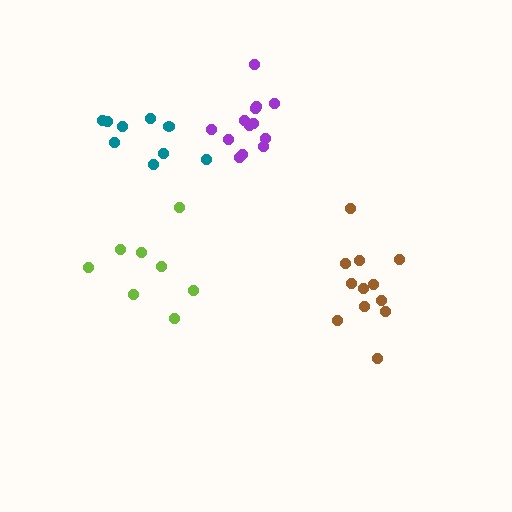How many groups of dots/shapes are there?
There are 4 groups.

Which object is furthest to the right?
The brown cluster is rightmost.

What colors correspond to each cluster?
The clusters are colored: purple, lime, teal, brown.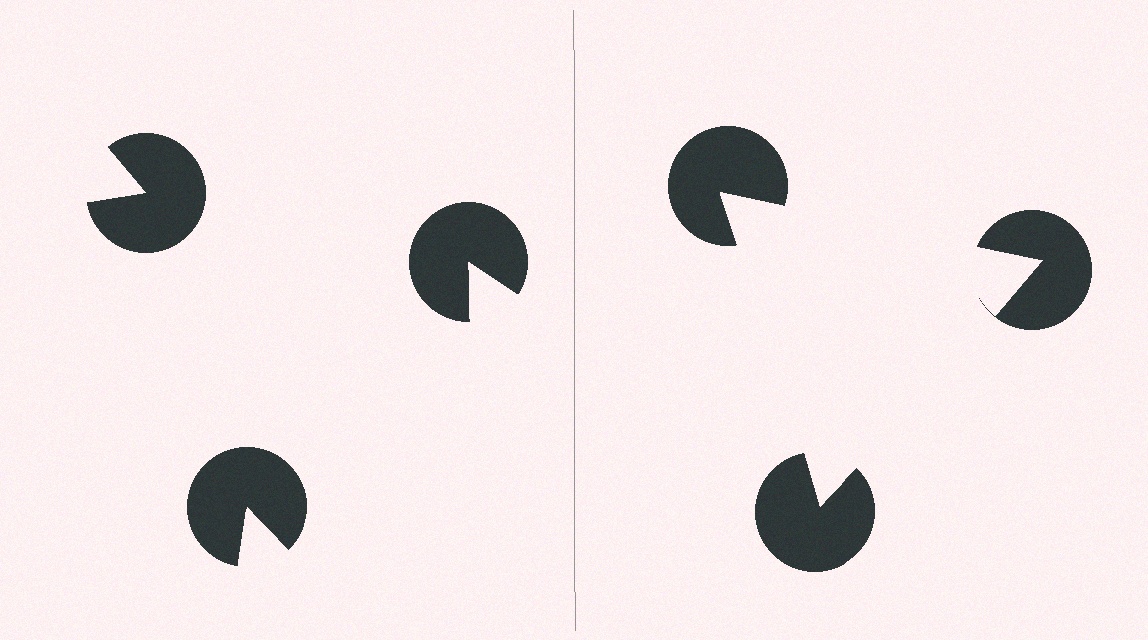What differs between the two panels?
The pac-man discs are positioned identically on both sides; only the wedge orientations differ. On the right they align to a triangle; on the left they are misaligned.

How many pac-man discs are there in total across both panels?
6 — 3 on each side.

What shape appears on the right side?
An illusory triangle.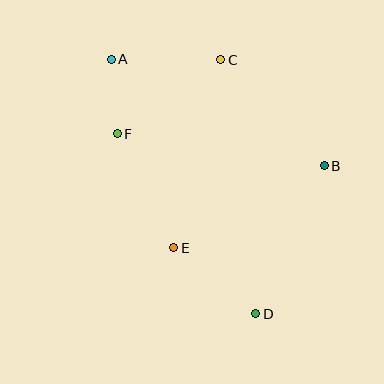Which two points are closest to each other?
Points A and F are closest to each other.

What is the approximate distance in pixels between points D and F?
The distance between D and F is approximately 227 pixels.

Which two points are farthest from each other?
Points A and D are farthest from each other.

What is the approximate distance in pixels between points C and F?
The distance between C and F is approximately 127 pixels.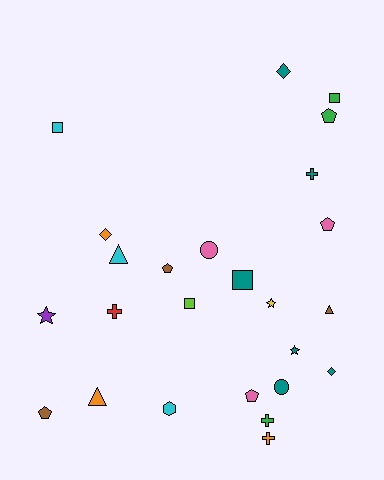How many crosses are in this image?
There are 4 crosses.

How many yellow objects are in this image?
There is 1 yellow object.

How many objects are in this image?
There are 25 objects.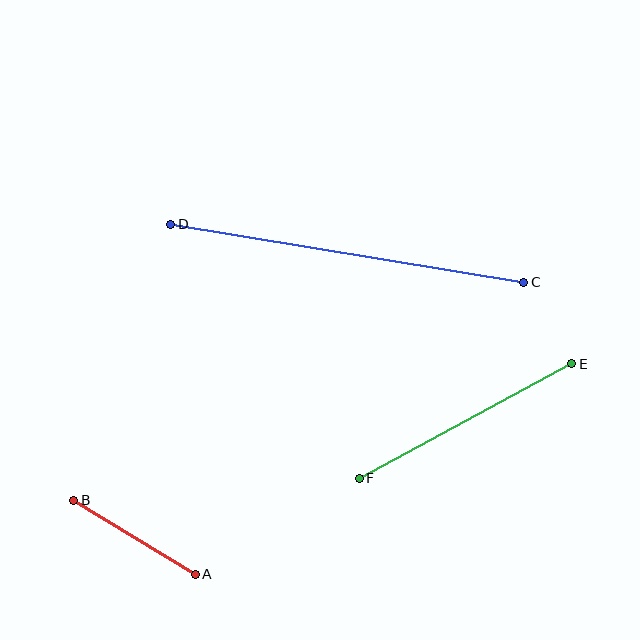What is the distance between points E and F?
The distance is approximately 242 pixels.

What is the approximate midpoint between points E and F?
The midpoint is at approximately (465, 421) pixels.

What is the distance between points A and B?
The distance is approximately 142 pixels.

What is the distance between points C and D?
The distance is approximately 358 pixels.